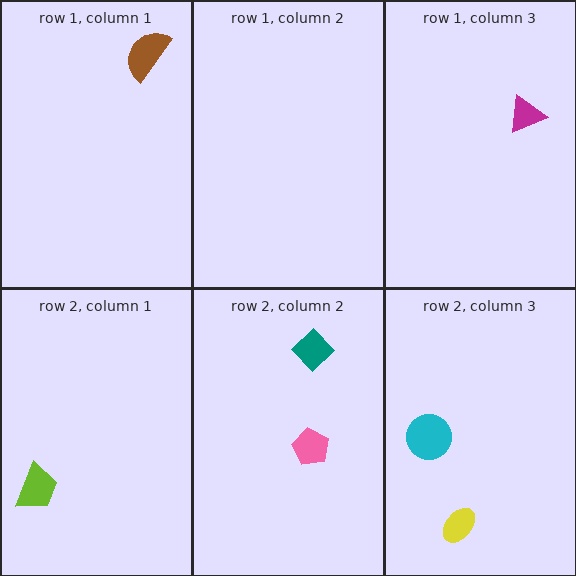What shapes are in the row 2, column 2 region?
The pink pentagon, the teal diamond.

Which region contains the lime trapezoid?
The row 2, column 1 region.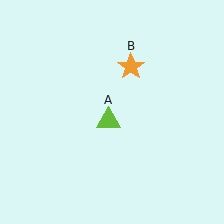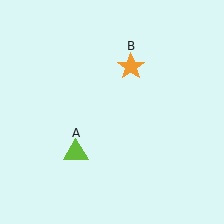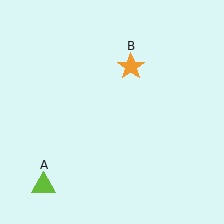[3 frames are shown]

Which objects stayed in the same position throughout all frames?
Orange star (object B) remained stationary.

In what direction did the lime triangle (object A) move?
The lime triangle (object A) moved down and to the left.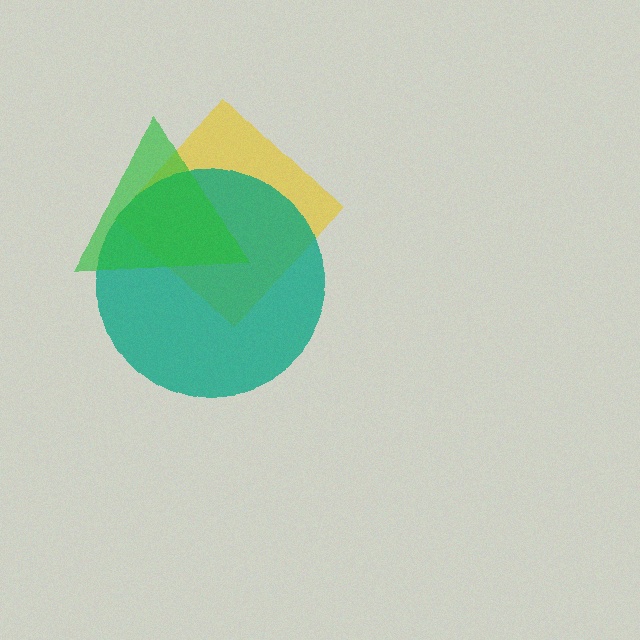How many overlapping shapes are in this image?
There are 3 overlapping shapes in the image.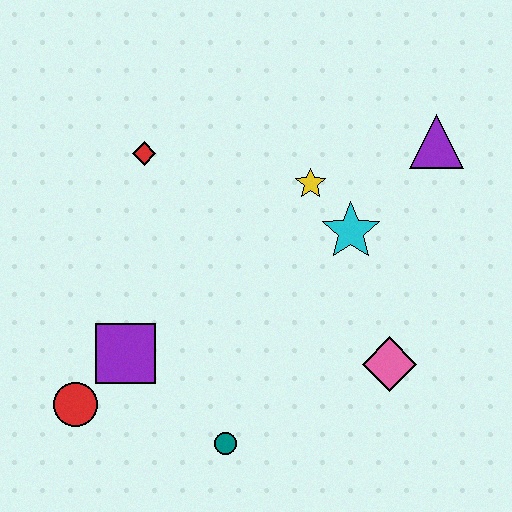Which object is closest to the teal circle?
The purple square is closest to the teal circle.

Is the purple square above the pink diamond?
Yes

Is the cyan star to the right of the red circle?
Yes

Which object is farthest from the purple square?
The purple triangle is farthest from the purple square.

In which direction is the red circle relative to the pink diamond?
The red circle is to the left of the pink diamond.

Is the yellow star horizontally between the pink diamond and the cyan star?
No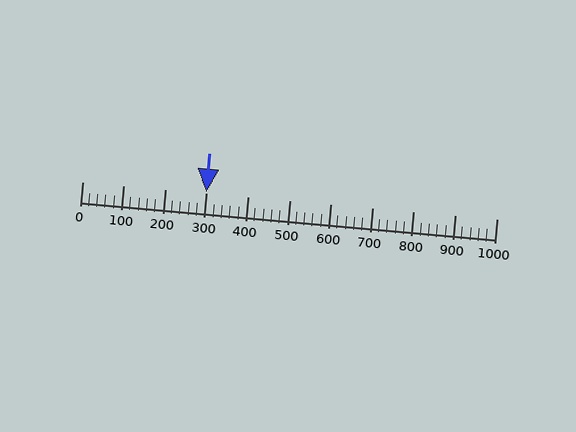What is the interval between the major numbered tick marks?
The major tick marks are spaced 100 units apart.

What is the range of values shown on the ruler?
The ruler shows values from 0 to 1000.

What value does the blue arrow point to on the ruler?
The blue arrow points to approximately 300.